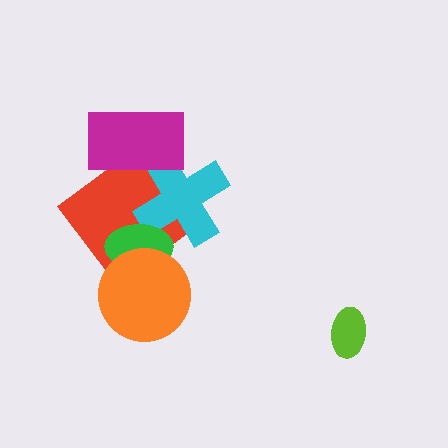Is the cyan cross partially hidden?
Yes, it is partially covered by another shape.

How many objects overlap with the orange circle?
2 objects overlap with the orange circle.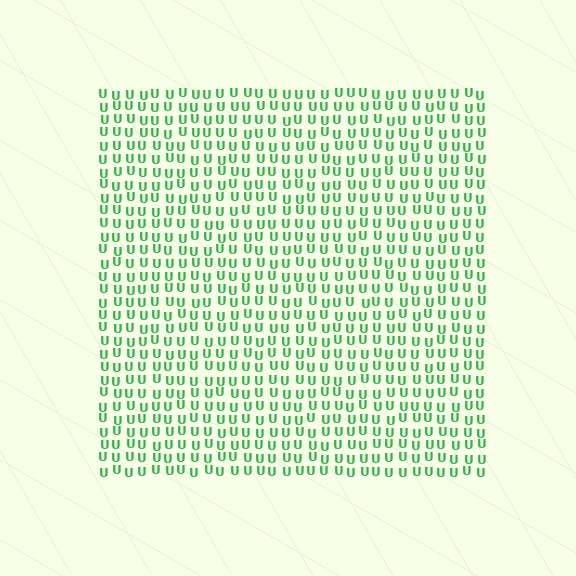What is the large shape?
The large shape is a square.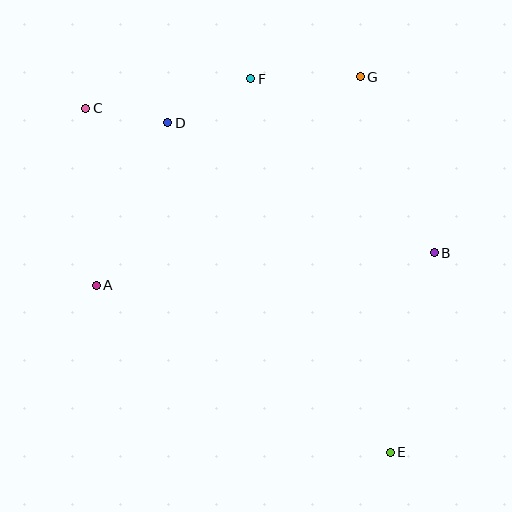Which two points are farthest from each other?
Points C and E are farthest from each other.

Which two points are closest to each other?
Points C and D are closest to each other.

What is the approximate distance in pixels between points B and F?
The distance between B and F is approximately 253 pixels.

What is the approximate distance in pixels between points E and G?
The distance between E and G is approximately 376 pixels.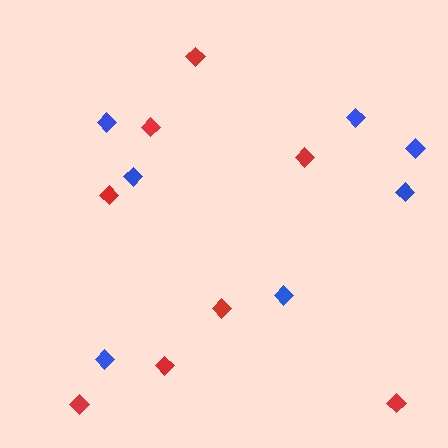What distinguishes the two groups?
There are 2 groups: one group of blue diamonds (7) and one group of red diamonds (8).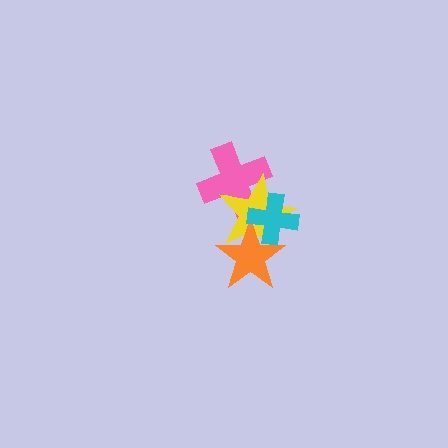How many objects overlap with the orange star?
2 objects overlap with the orange star.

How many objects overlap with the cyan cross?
3 objects overlap with the cyan cross.